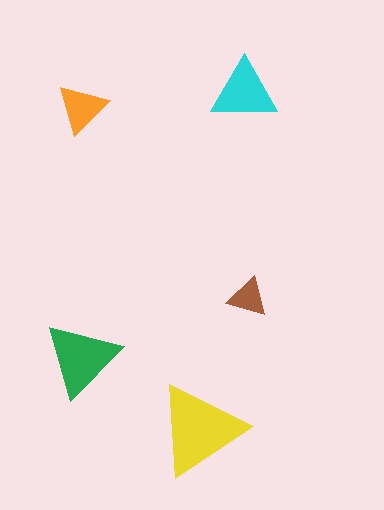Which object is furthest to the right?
The brown triangle is rightmost.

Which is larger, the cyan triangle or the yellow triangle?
The yellow one.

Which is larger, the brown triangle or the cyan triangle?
The cyan one.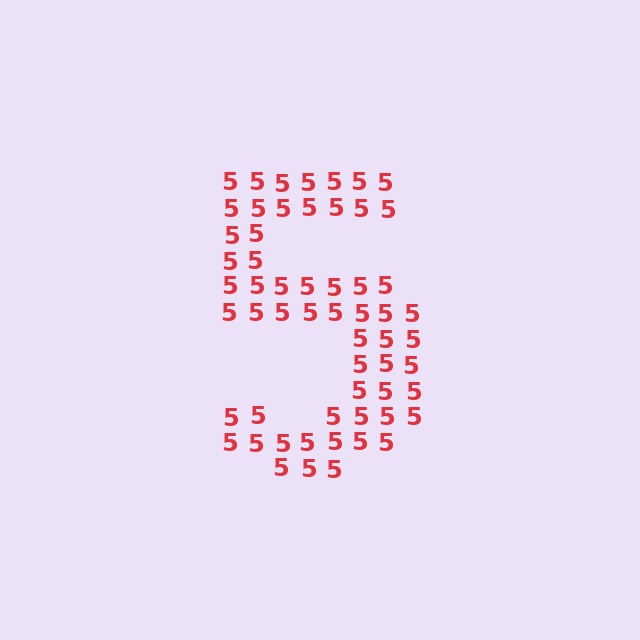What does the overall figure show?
The overall figure shows the digit 5.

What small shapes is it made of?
It is made of small digit 5's.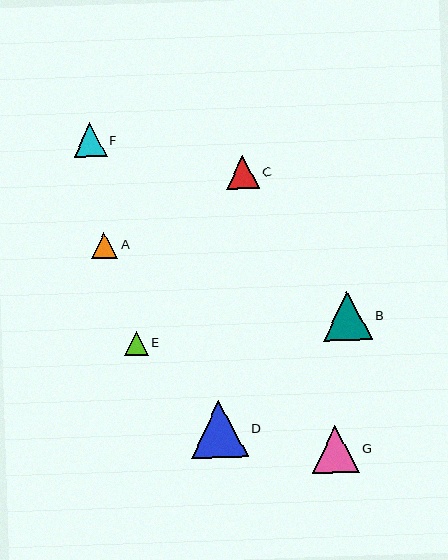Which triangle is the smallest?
Triangle E is the smallest with a size of approximately 24 pixels.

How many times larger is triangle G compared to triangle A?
Triangle G is approximately 1.8 times the size of triangle A.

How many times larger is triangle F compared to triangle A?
Triangle F is approximately 1.3 times the size of triangle A.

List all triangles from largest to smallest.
From largest to smallest: D, B, G, F, C, A, E.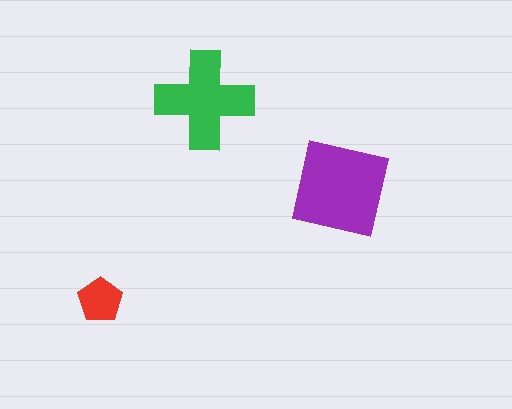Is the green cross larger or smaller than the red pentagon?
Larger.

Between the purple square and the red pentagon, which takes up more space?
The purple square.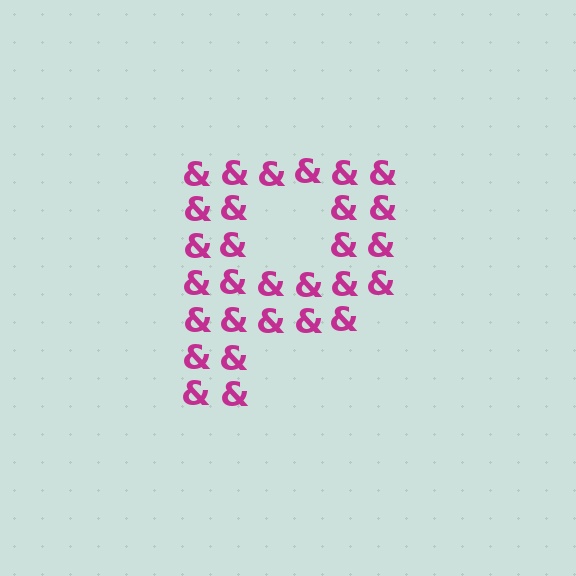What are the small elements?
The small elements are ampersands.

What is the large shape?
The large shape is the letter P.